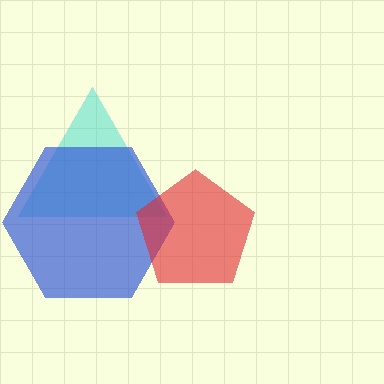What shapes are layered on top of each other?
The layered shapes are: a cyan triangle, a blue hexagon, a red pentagon.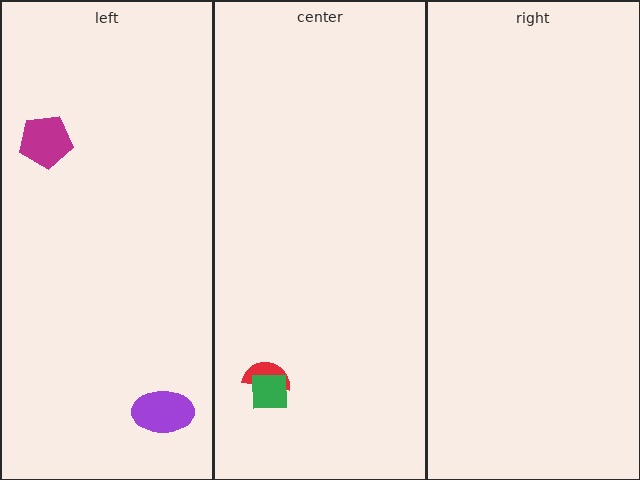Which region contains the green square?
The center region.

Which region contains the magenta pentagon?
The left region.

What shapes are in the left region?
The purple ellipse, the magenta pentagon.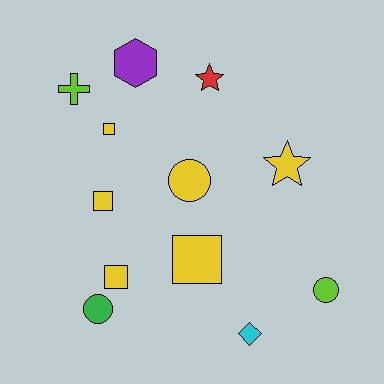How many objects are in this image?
There are 12 objects.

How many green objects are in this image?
There is 1 green object.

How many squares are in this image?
There are 4 squares.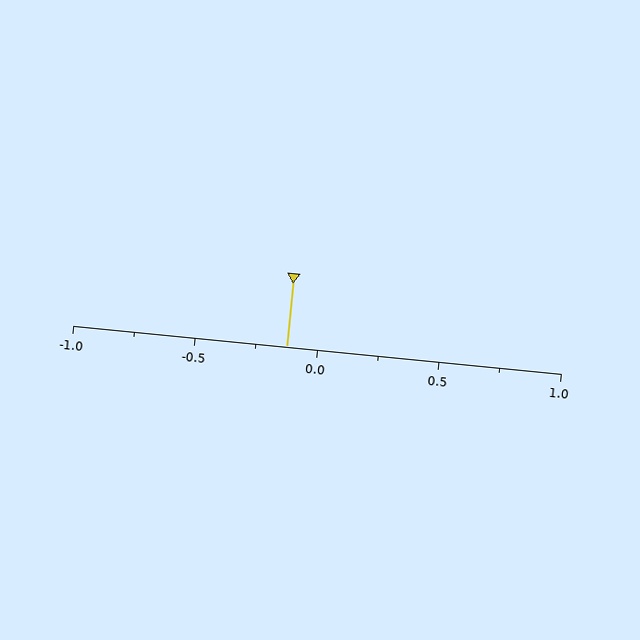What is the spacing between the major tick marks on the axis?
The major ticks are spaced 0.5 apart.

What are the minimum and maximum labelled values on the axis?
The axis runs from -1.0 to 1.0.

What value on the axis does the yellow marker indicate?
The marker indicates approximately -0.12.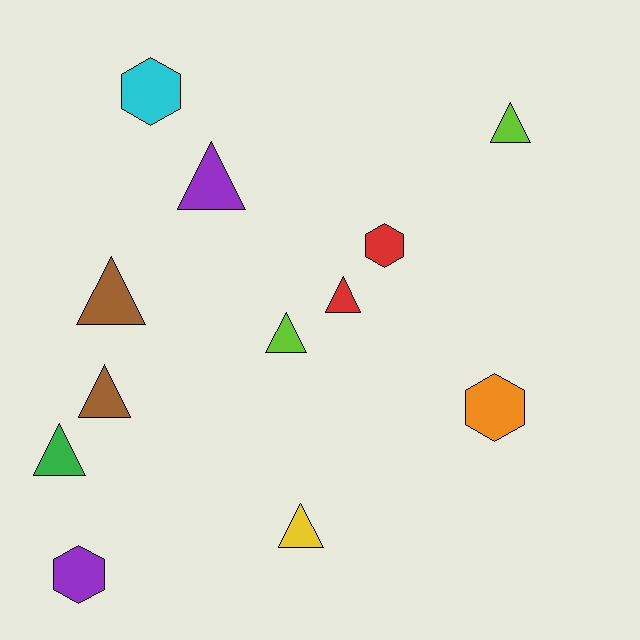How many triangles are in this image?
There are 8 triangles.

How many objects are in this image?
There are 12 objects.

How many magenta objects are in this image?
There are no magenta objects.